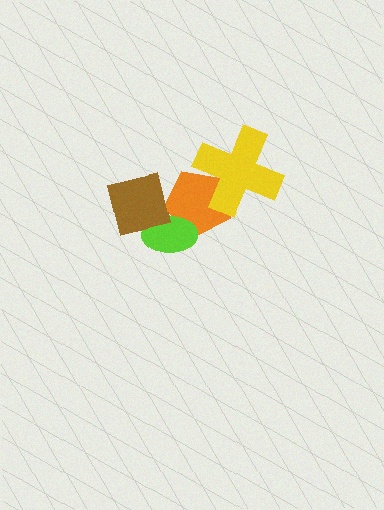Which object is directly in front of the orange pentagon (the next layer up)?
The lime ellipse is directly in front of the orange pentagon.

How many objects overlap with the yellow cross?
1 object overlaps with the yellow cross.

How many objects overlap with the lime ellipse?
2 objects overlap with the lime ellipse.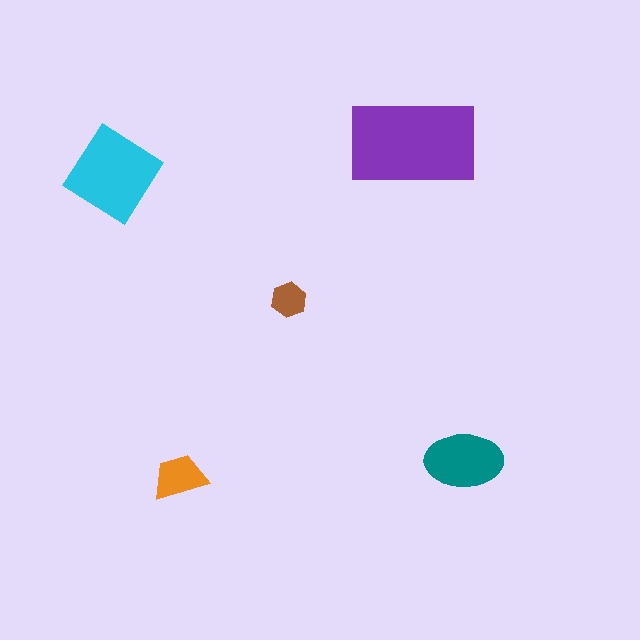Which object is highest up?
The purple rectangle is topmost.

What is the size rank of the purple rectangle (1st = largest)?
1st.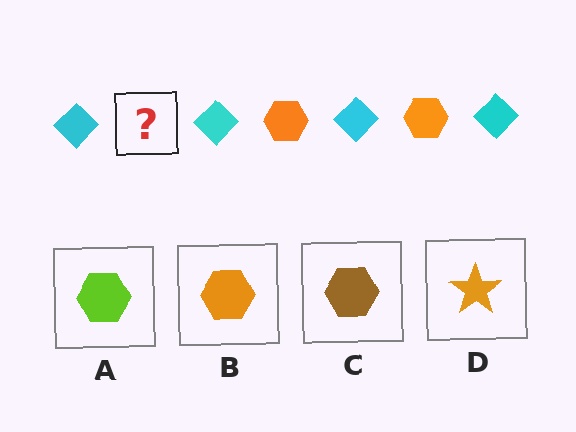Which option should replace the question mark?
Option B.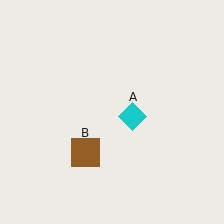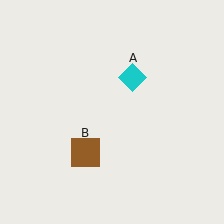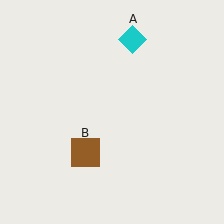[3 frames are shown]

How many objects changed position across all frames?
1 object changed position: cyan diamond (object A).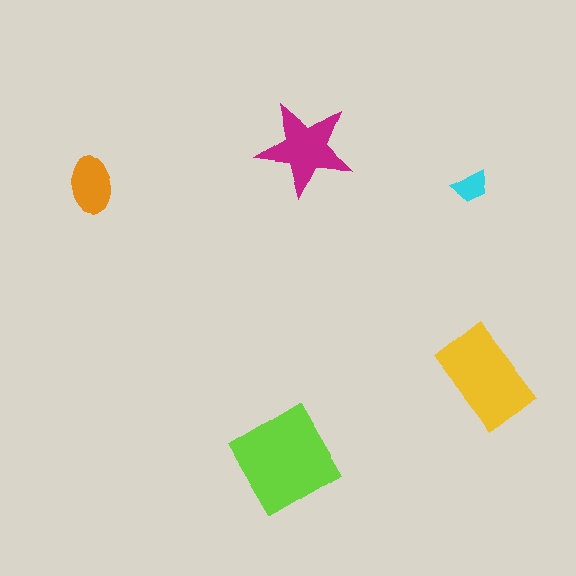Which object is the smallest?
The cyan trapezoid.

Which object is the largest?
The lime diamond.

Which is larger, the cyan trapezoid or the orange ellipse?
The orange ellipse.